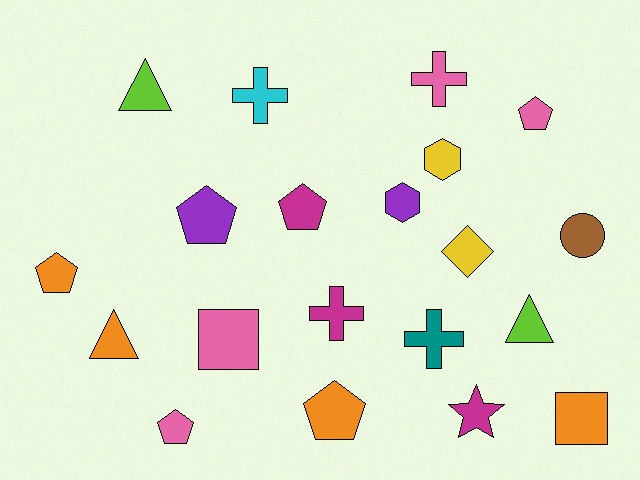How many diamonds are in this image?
There is 1 diamond.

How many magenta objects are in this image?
There are 3 magenta objects.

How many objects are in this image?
There are 20 objects.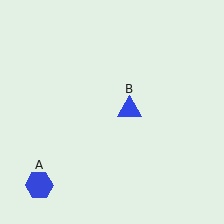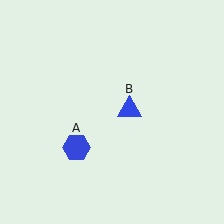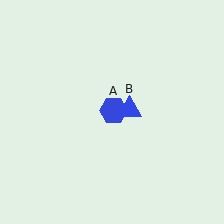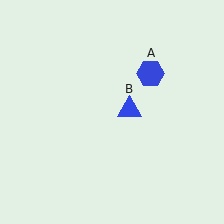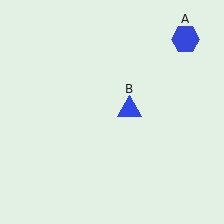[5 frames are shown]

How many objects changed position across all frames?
1 object changed position: blue hexagon (object A).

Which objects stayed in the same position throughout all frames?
Blue triangle (object B) remained stationary.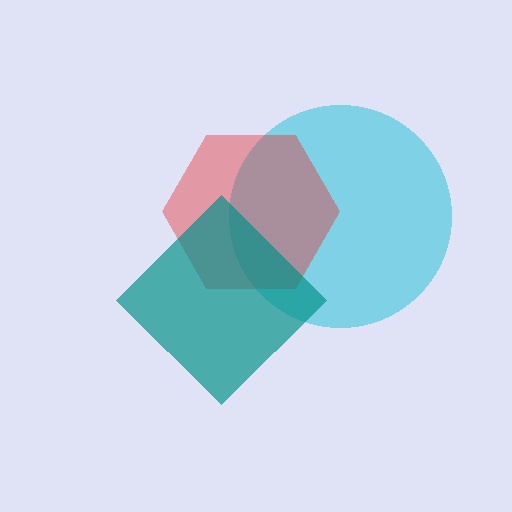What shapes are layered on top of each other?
The layered shapes are: a cyan circle, a red hexagon, a teal diamond.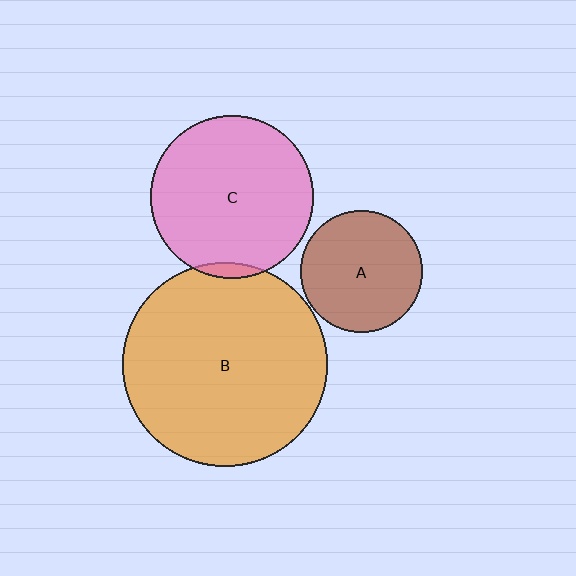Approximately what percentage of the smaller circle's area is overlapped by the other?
Approximately 5%.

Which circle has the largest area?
Circle B (orange).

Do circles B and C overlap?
Yes.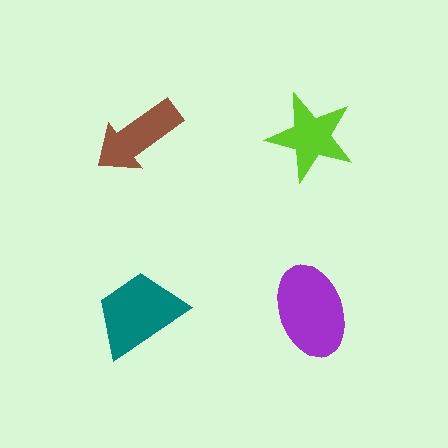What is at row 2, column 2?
A purple ellipse.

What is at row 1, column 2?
A lime star.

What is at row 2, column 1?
A teal trapezoid.